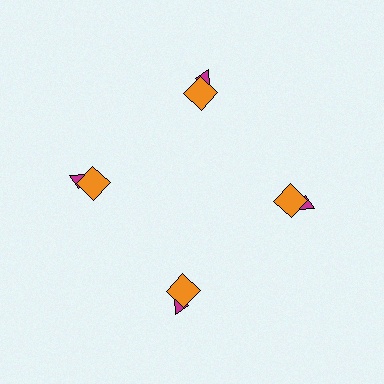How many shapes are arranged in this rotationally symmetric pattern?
There are 8 shapes, arranged in 4 groups of 2.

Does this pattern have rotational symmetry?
Yes, this pattern has 4-fold rotational symmetry. It looks the same after rotating 90 degrees around the center.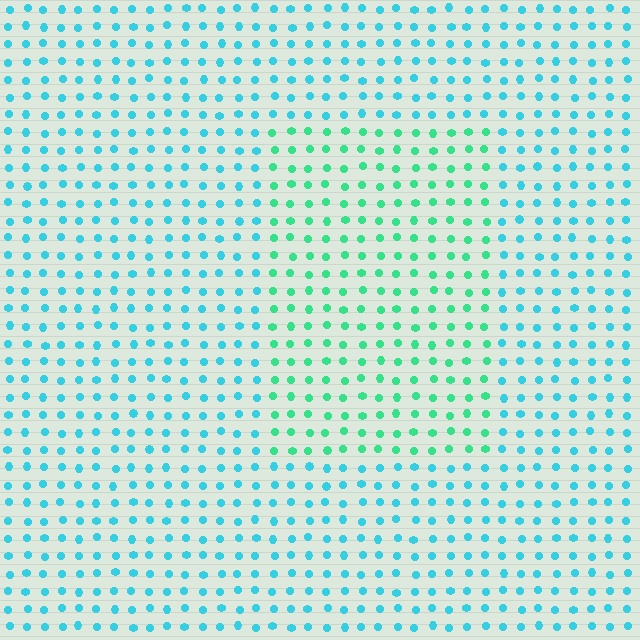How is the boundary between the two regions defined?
The boundary is defined purely by a slight shift in hue (about 37 degrees). Spacing, size, and orientation are identical on both sides.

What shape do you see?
I see a rectangle.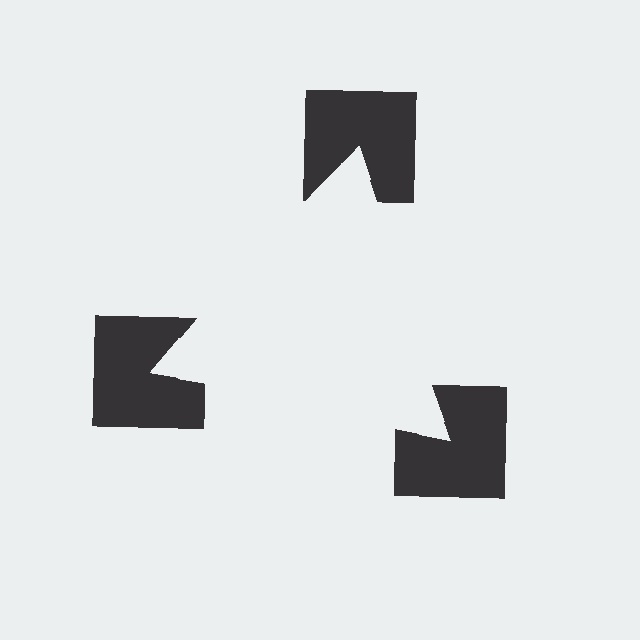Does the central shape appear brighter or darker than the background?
It typically appears slightly brighter than the background, even though no actual brightness change is drawn.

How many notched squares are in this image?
There are 3 — one at each vertex of the illusory triangle.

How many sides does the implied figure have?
3 sides.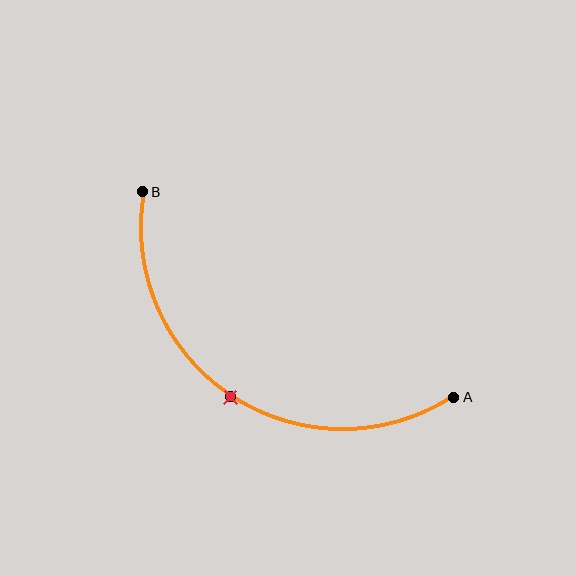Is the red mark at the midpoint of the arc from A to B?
Yes. The red mark lies on the arc at equal arc-length from both A and B — it is the arc midpoint.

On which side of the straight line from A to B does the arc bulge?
The arc bulges below the straight line connecting A and B.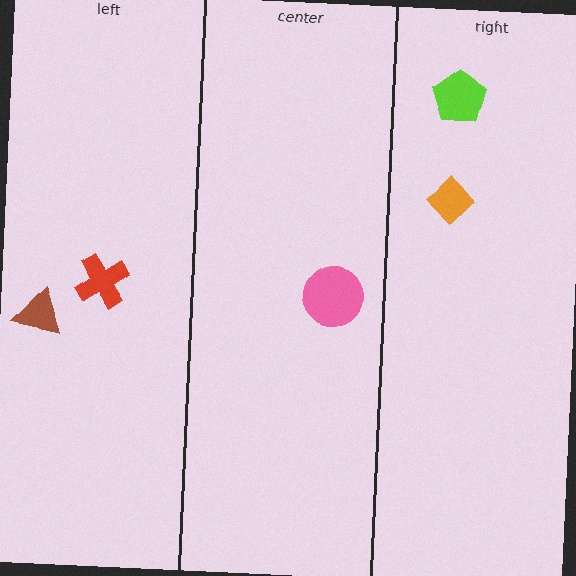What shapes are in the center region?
The pink circle.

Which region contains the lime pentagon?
The right region.